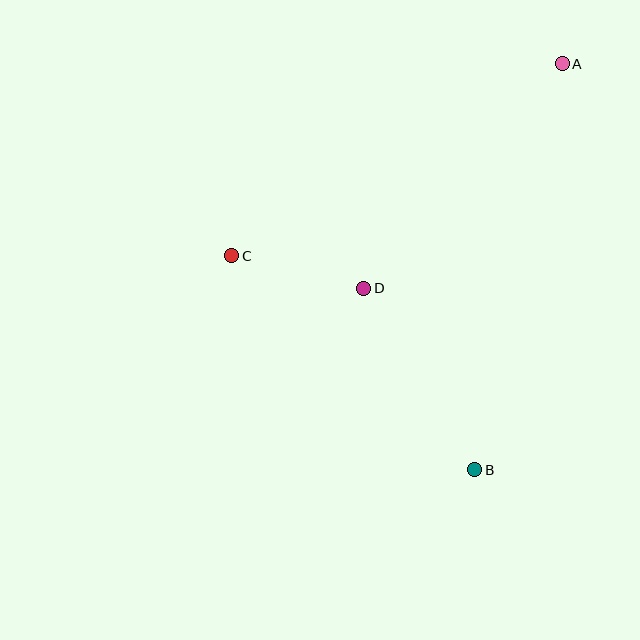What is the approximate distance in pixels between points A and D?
The distance between A and D is approximately 299 pixels.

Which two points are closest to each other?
Points C and D are closest to each other.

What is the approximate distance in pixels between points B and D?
The distance between B and D is approximately 213 pixels.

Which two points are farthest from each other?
Points A and B are farthest from each other.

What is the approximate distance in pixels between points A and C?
The distance between A and C is approximately 382 pixels.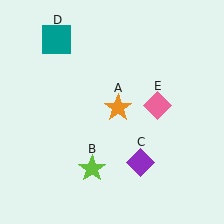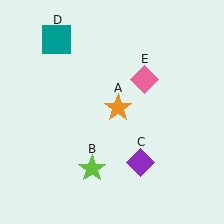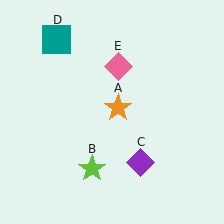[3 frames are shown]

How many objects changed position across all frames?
1 object changed position: pink diamond (object E).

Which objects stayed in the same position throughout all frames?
Orange star (object A) and lime star (object B) and purple diamond (object C) and teal square (object D) remained stationary.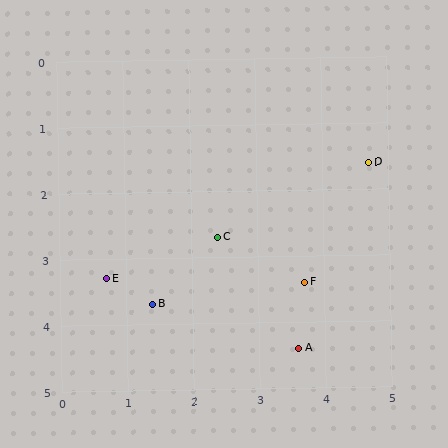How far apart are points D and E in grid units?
Points D and E are about 4.3 grid units apart.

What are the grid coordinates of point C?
Point C is at approximately (2.4, 2.7).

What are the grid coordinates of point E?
Point E is at approximately (0.7, 3.3).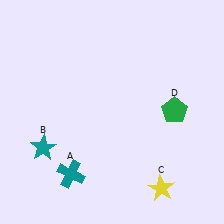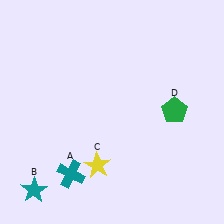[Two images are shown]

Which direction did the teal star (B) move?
The teal star (B) moved down.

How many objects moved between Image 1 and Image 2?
2 objects moved between the two images.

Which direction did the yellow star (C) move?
The yellow star (C) moved left.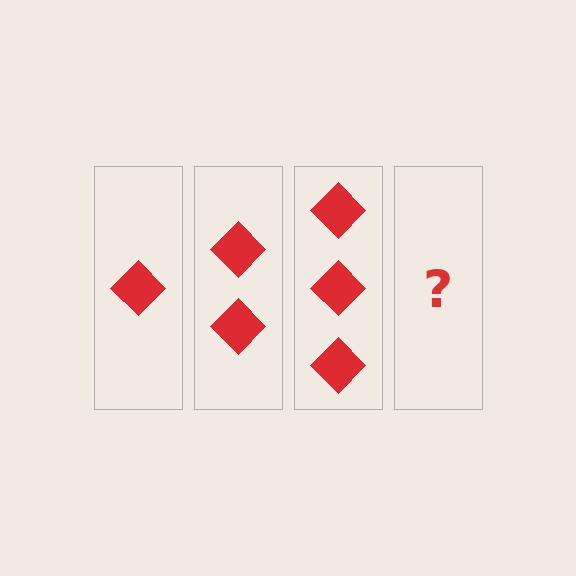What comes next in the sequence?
The next element should be 4 diamonds.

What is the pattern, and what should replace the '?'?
The pattern is that each step adds one more diamond. The '?' should be 4 diamonds.